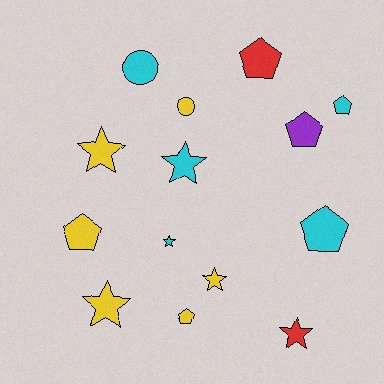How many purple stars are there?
There are no purple stars.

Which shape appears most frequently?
Pentagon, with 6 objects.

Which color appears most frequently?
Yellow, with 6 objects.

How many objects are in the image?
There are 14 objects.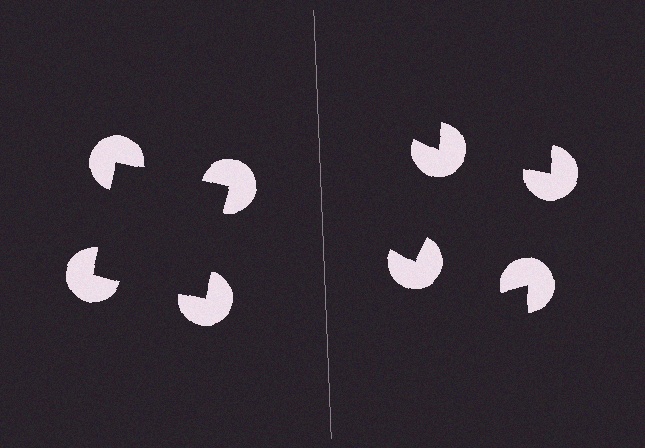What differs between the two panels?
The pac-man discs are positioned identically on both sides; only the wedge orientations differ. On the left they align to a square; on the right they are misaligned.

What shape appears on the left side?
An illusory square.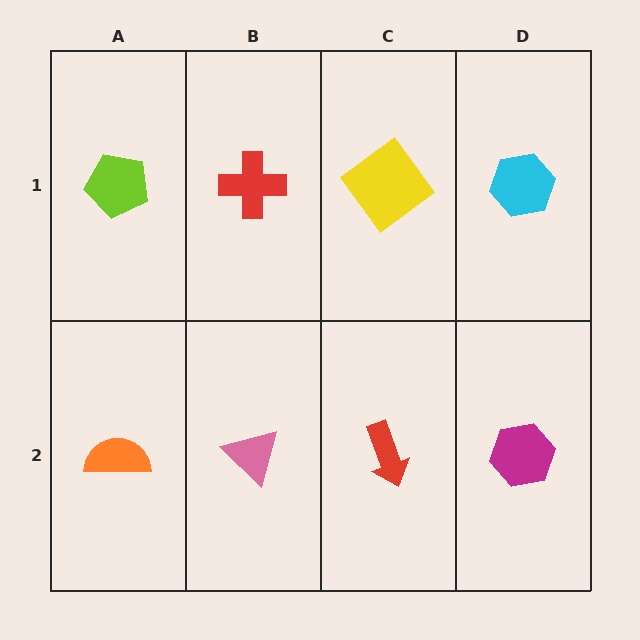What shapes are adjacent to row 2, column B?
A red cross (row 1, column B), an orange semicircle (row 2, column A), a red arrow (row 2, column C).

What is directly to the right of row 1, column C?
A cyan hexagon.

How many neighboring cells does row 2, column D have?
2.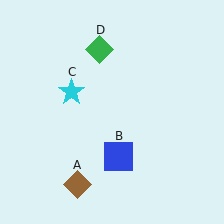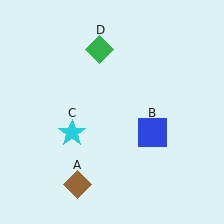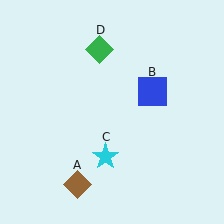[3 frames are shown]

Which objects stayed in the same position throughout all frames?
Brown diamond (object A) and green diamond (object D) remained stationary.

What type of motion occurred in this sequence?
The blue square (object B), cyan star (object C) rotated counterclockwise around the center of the scene.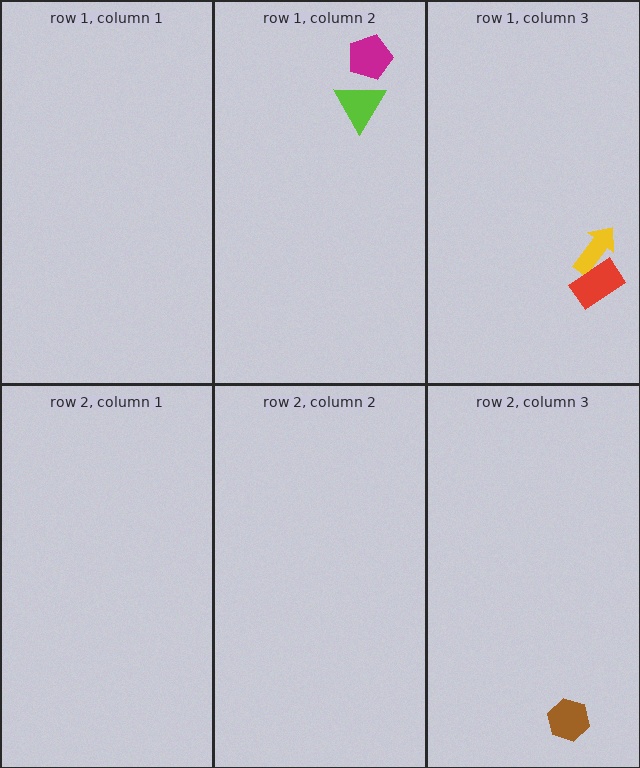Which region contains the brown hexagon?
The row 2, column 3 region.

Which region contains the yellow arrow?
The row 1, column 3 region.